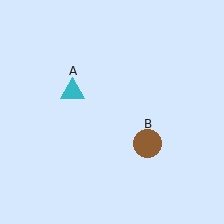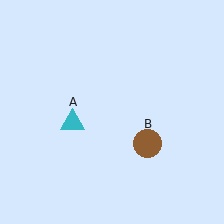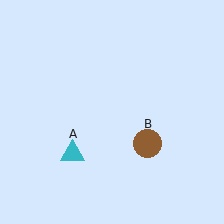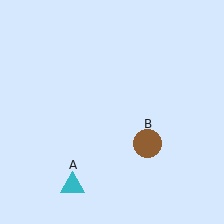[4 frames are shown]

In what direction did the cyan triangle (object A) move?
The cyan triangle (object A) moved down.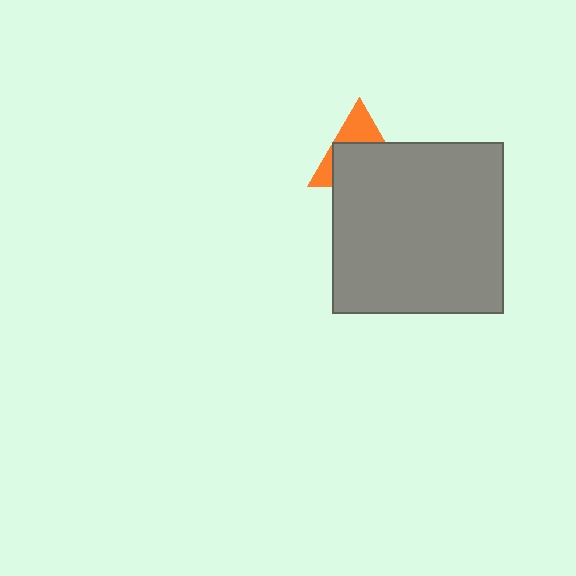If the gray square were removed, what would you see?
You would see the complete orange triangle.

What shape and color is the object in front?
The object in front is a gray square.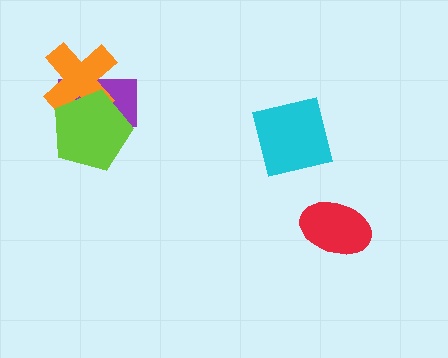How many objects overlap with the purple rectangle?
2 objects overlap with the purple rectangle.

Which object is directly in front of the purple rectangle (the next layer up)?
The orange cross is directly in front of the purple rectangle.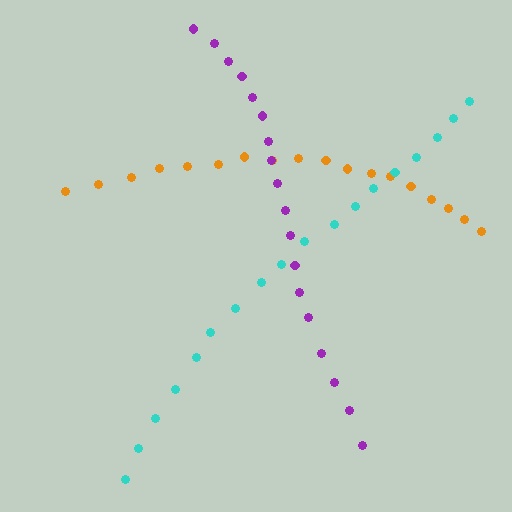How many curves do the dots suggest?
There are 3 distinct paths.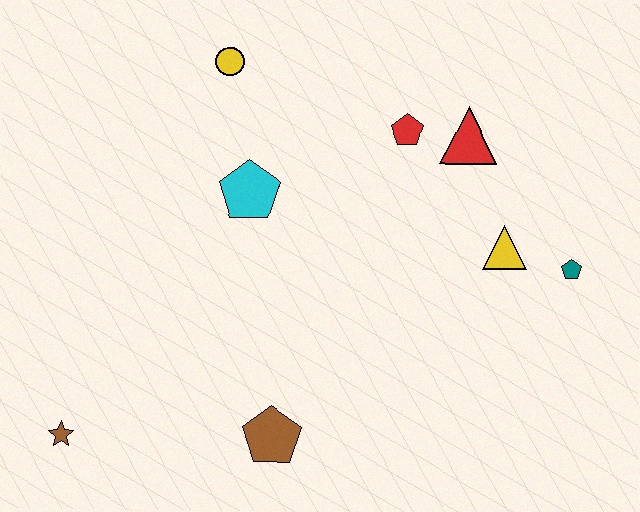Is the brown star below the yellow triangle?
Yes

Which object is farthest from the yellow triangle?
The brown star is farthest from the yellow triangle.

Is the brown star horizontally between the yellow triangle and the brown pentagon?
No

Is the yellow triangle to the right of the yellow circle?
Yes